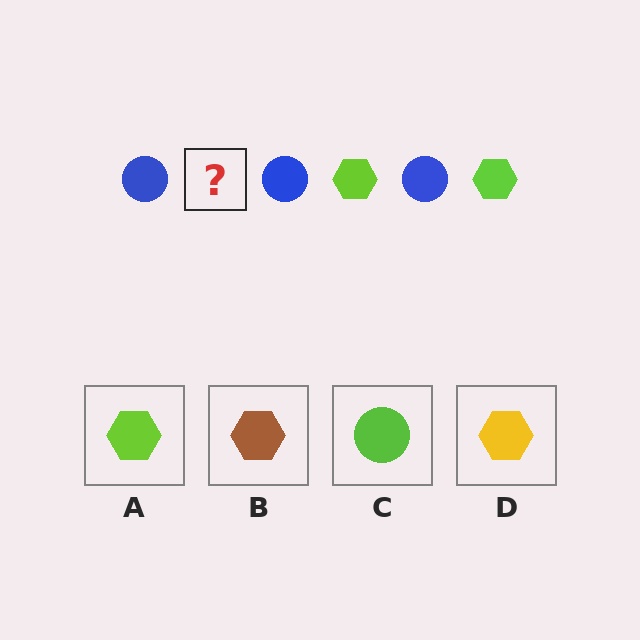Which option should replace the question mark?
Option A.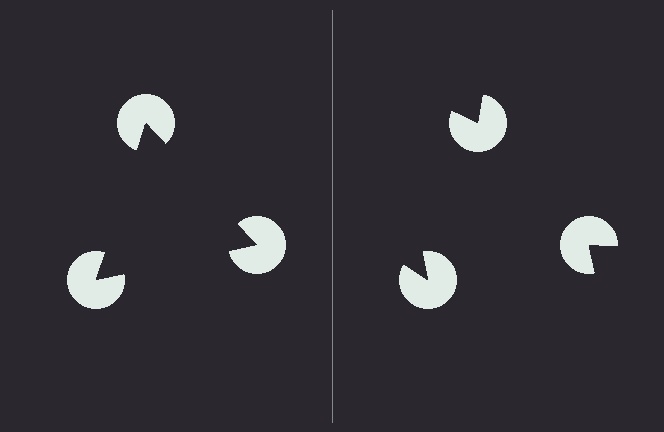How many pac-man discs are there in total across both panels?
6 — 3 on each side.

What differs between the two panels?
The pac-man discs are positioned identically on both sides; only the wedge orientations differ. On the left they align to a triangle; on the right they are misaligned.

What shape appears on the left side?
An illusory triangle.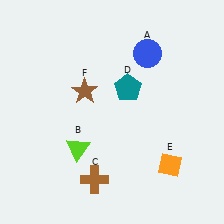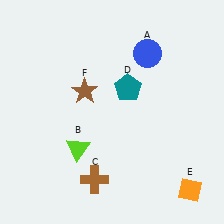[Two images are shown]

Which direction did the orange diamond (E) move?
The orange diamond (E) moved down.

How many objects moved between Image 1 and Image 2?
1 object moved between the two images.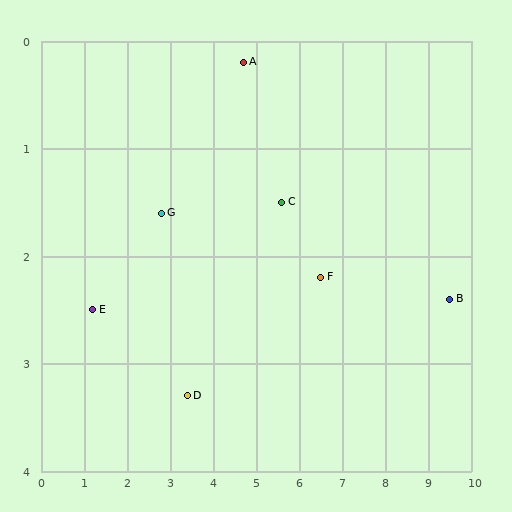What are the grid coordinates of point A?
Point A is at approximately (4.7, 0.2).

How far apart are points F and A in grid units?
Points F and A are about 2.7 grid units apart.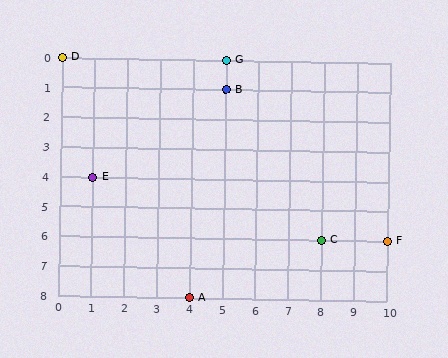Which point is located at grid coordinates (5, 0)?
Point G is at (5, 0).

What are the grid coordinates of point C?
Point C is at grid coordinates (8, 6).